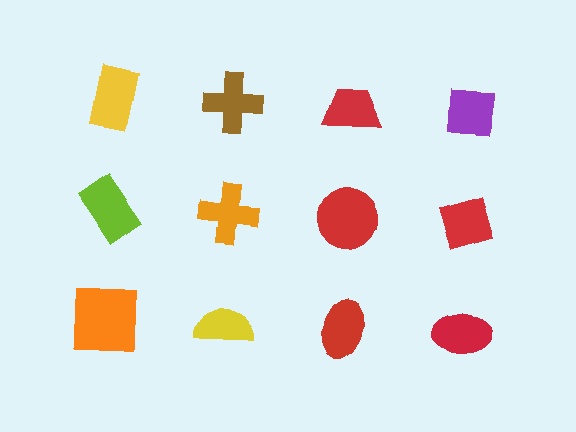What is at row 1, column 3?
A red trapezoid.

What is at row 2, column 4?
A red diamond.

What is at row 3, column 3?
A red ellipse.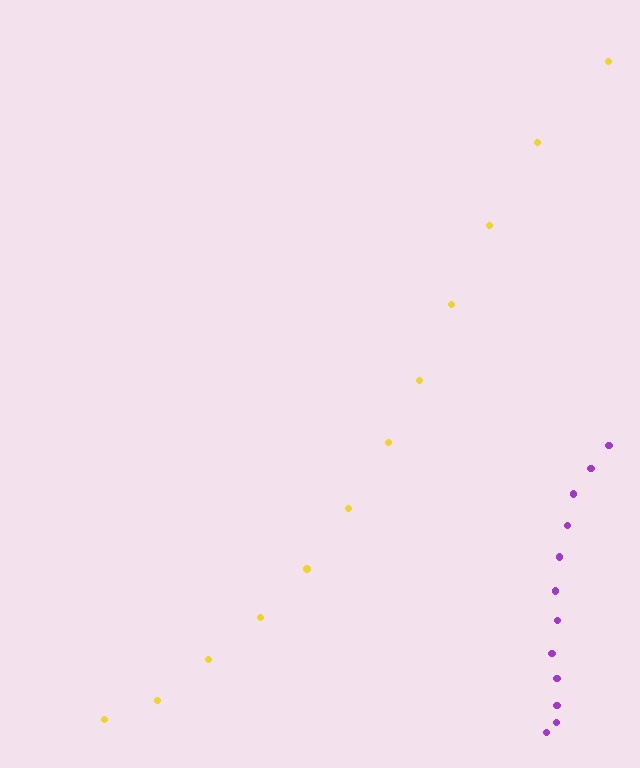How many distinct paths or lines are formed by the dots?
There are 2 distinct paths.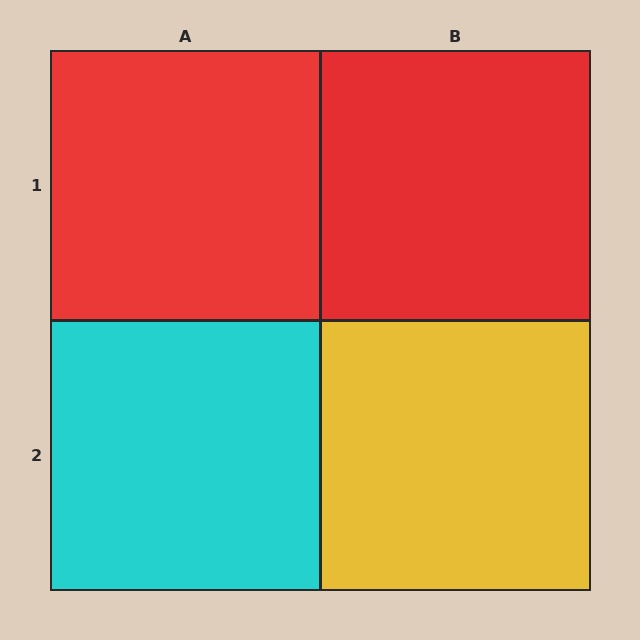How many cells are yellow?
1 cell is yellow.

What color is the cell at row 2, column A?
Cyan.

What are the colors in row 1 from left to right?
Red, red.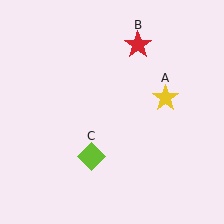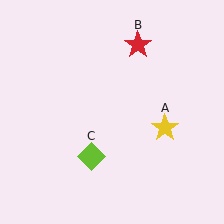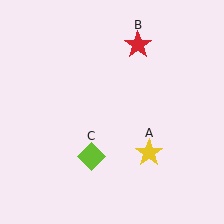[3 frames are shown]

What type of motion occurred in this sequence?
The yellow star (object A) rotated clockwise around the center of the scene.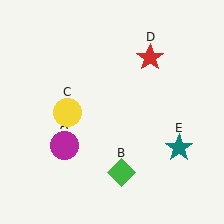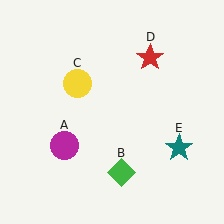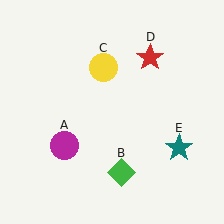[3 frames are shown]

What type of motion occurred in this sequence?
The yellow circle (object C) rotated clockwise around the center of the scene.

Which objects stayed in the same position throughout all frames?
Magenta circle (object A) and green diamond (object B) and red star (object D) and teal star (object E) remained stationary.